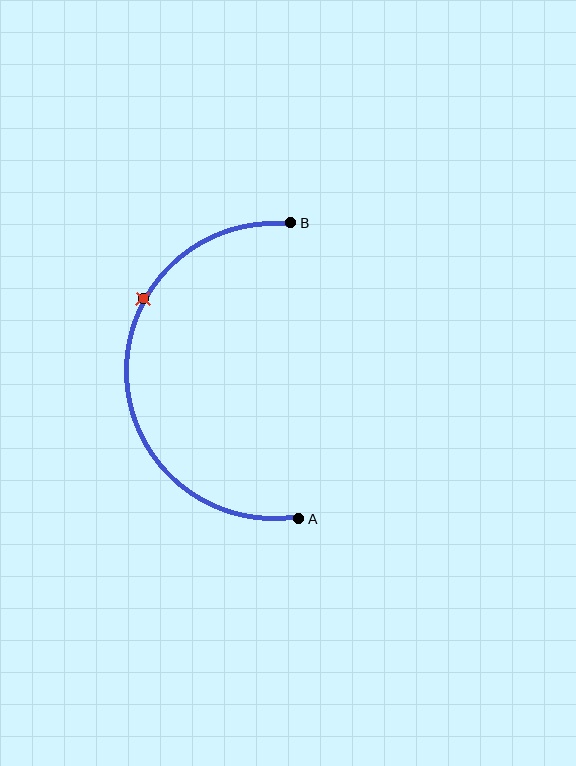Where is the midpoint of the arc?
The arc midpoint is the point on the curve farthest from the straight line joining A and B. It sits to the left of that line.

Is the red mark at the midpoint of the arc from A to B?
No. The red mark lies on the arc but is closer to endpoint B. The arc midpoint would be at the point on the curve equidistant along the arc from both A and B.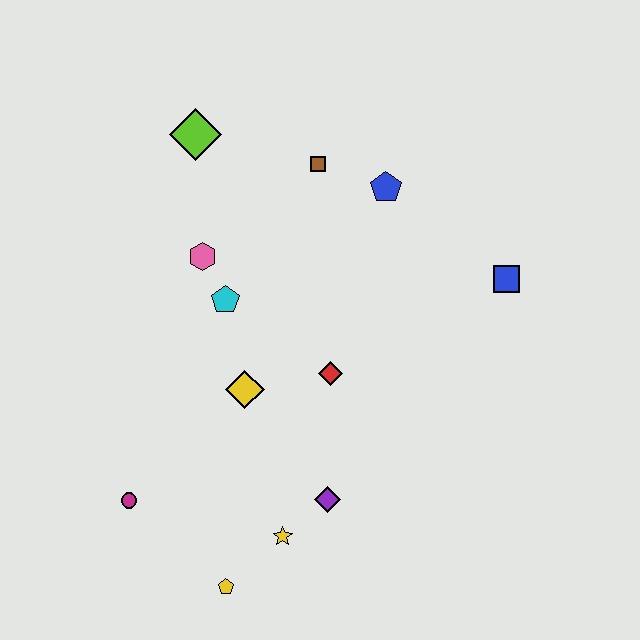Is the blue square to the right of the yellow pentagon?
Yes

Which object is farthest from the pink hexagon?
The yellow pentagon is farthest from the pink hexagon.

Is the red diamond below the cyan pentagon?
Yes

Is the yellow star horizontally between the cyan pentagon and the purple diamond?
Yes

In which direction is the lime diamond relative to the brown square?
The lime diamond is to the left of the brown square.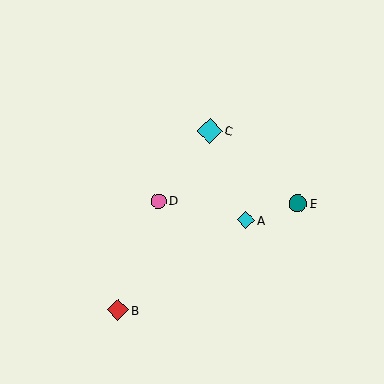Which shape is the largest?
The cyan diamond (labeled C) is the largest.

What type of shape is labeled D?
Shape D is a pink circle.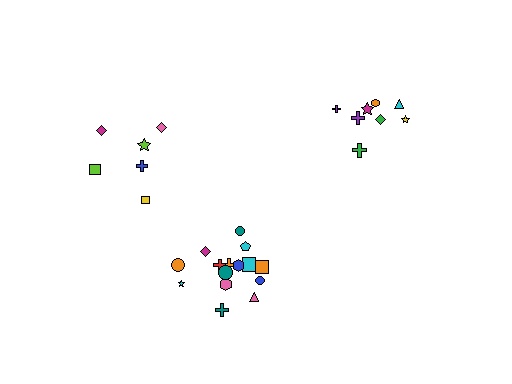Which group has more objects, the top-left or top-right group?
The top-right group.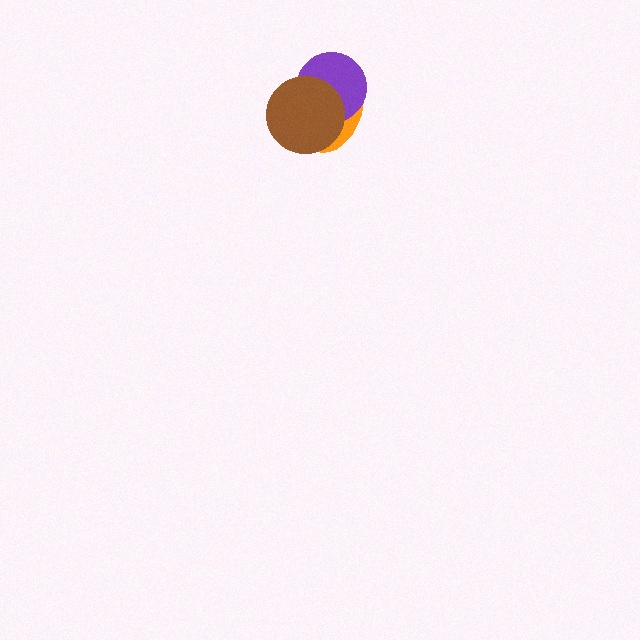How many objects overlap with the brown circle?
2 objects overlap with the brown circle.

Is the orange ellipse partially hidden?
Yes, it is partially covered by another shape.